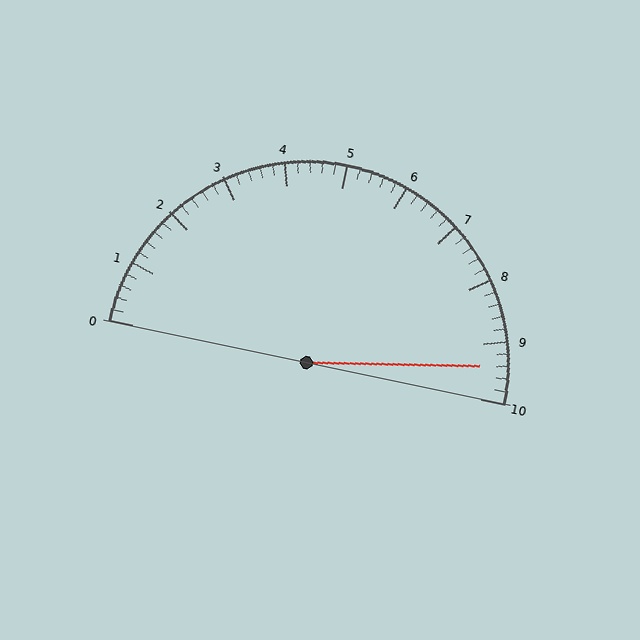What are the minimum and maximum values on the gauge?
The gauge ranges from 0 to 10.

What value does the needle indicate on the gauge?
The needle indicates approximately 9.4.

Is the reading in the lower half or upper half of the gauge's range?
The reading is in the upper half of the range (0 to 10).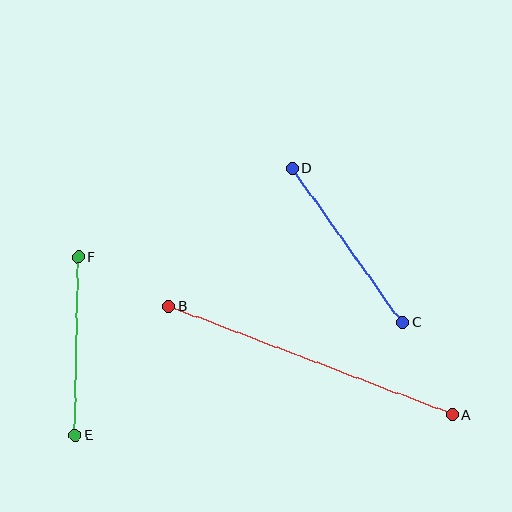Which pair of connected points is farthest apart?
Points A and B are farthest apart.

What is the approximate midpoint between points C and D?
The midpoint is at approximately (347, 245) pixels.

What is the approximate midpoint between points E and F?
The midpoint is at approximately (77, 346) pixels.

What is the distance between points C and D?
The distance is approximately 190 pixels.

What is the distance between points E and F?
The distance is approximately 178 pixels.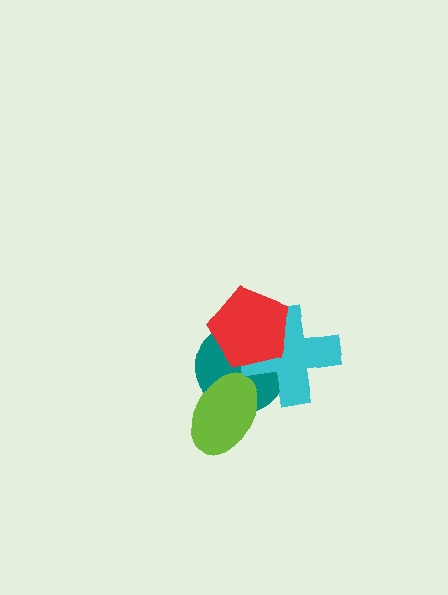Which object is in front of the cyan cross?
The red pentagon is in front of the cyan cross.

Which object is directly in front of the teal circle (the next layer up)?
The cyan cross is directly in front of the teal circle.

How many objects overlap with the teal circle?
3 objects overlap with the teal circle.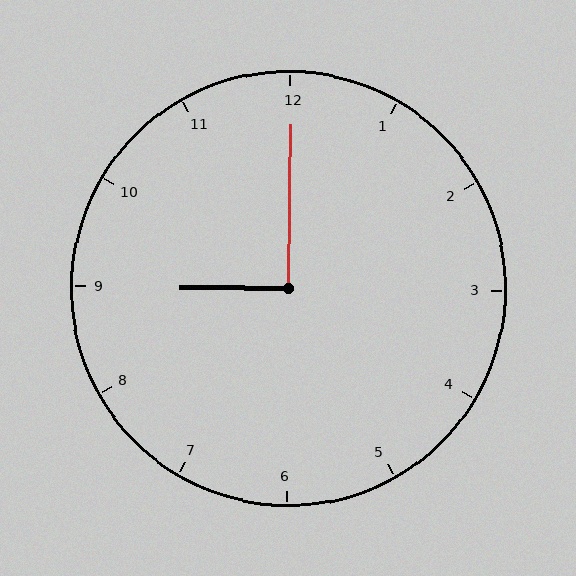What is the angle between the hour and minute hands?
Approximately 90 degrees.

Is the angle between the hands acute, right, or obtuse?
It is right.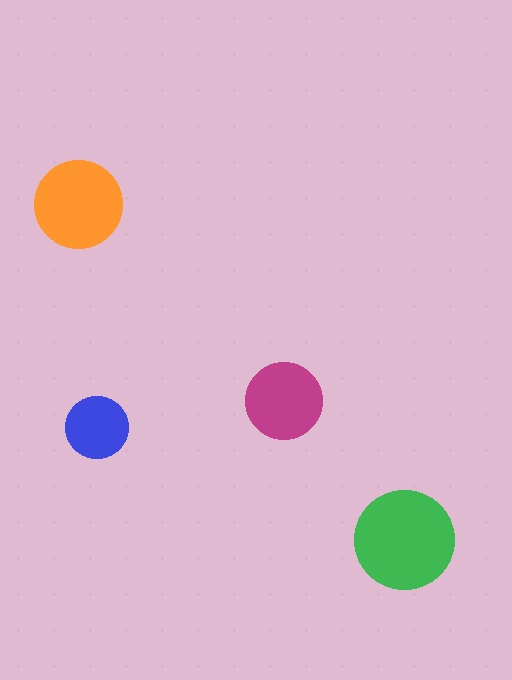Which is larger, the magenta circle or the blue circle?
The magenta one.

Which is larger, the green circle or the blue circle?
The green one.